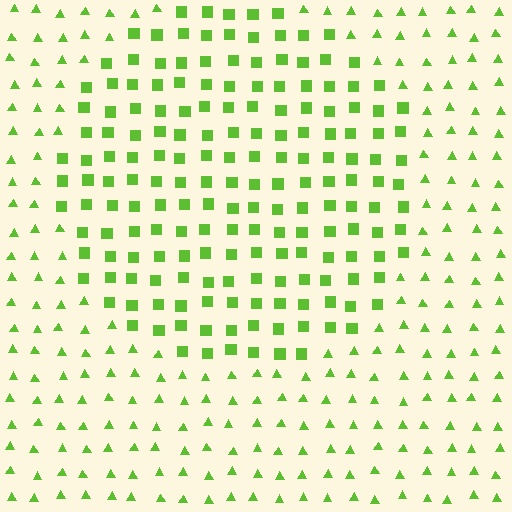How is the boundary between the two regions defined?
The boundary is defined by a change in element shape: squares inside vs. triangles outside. All elements share the same color and spacing.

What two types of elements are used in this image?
The image uses squares inside the circle region and triangles outside it.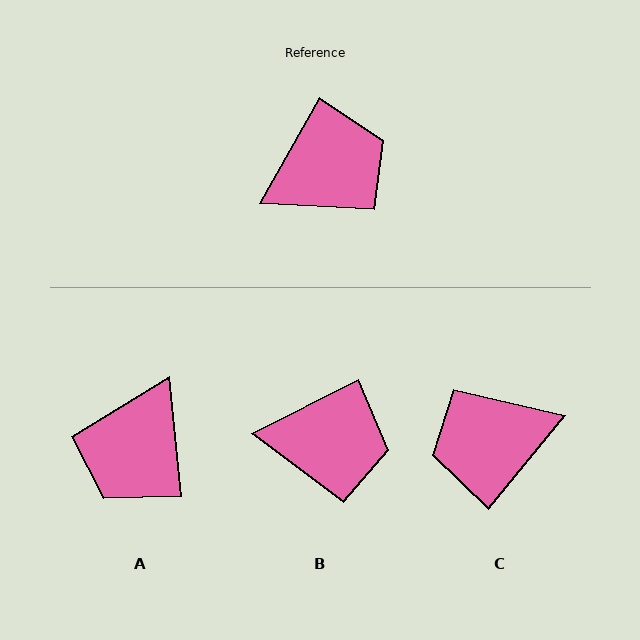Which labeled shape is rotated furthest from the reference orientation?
C, about 170 degrees away.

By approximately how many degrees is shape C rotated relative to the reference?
Approximately 170 degrees counter-clockwise.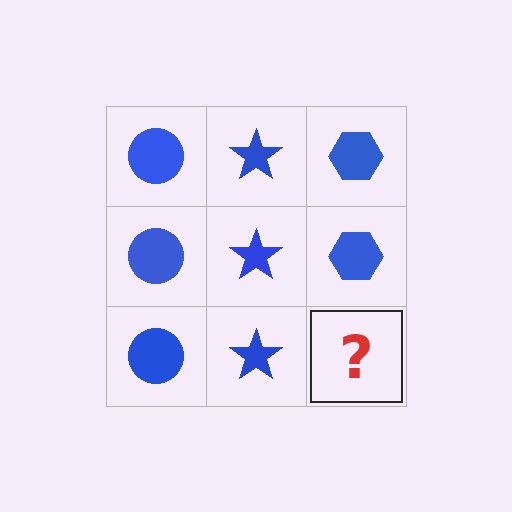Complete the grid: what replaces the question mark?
The question mark should be replaced with a blue hexagon.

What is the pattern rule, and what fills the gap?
The rule is that each column has a consistent shape. The gap should be filled with a blue hexagon.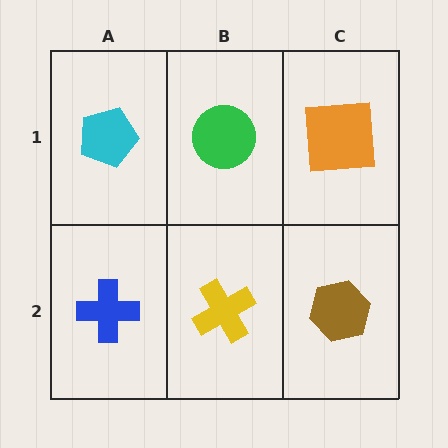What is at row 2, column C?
A brown hexagon.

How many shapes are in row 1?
3 shapes.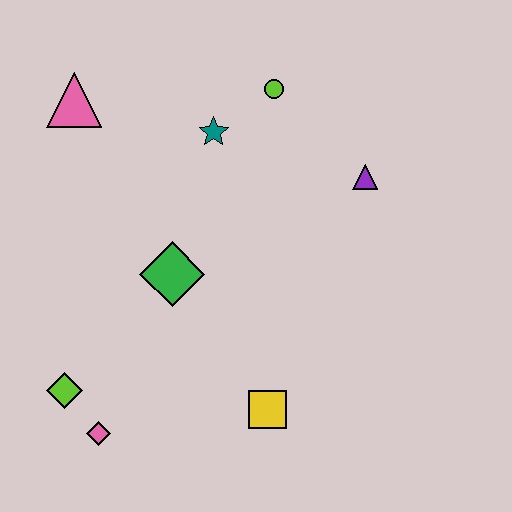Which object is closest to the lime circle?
The teal star is closest to the lime circle.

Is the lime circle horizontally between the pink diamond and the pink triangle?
No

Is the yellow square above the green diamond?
No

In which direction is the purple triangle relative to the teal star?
The purple triangle is to the right of the teal star.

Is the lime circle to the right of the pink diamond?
Yes